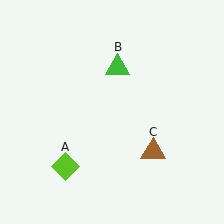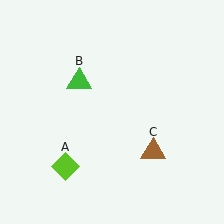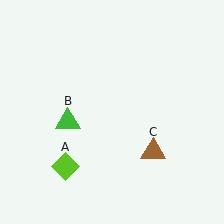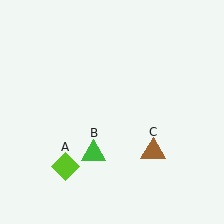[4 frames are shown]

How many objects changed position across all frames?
1 object changed position: green triangle (object B).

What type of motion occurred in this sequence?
The green triangle (object B) rotated counterclockwise around the center of the scene.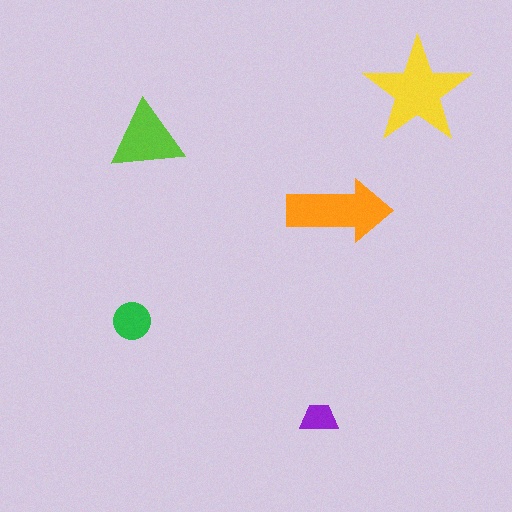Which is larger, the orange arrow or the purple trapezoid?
The orange arrow.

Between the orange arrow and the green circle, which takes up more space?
The orange arrow.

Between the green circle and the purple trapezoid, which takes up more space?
The green circle.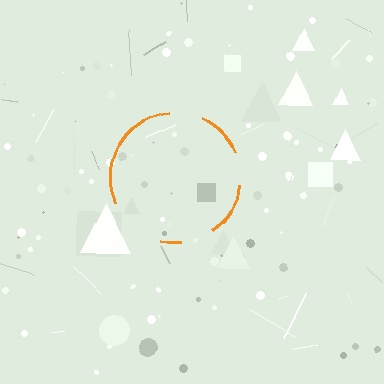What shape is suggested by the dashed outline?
The dashed outline suggests a circle.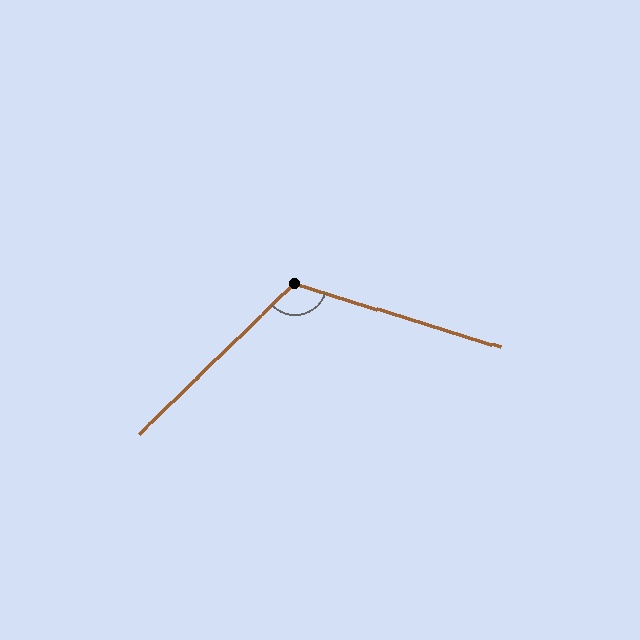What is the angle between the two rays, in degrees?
Approximately 119 degrees.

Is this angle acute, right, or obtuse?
It is obtuse.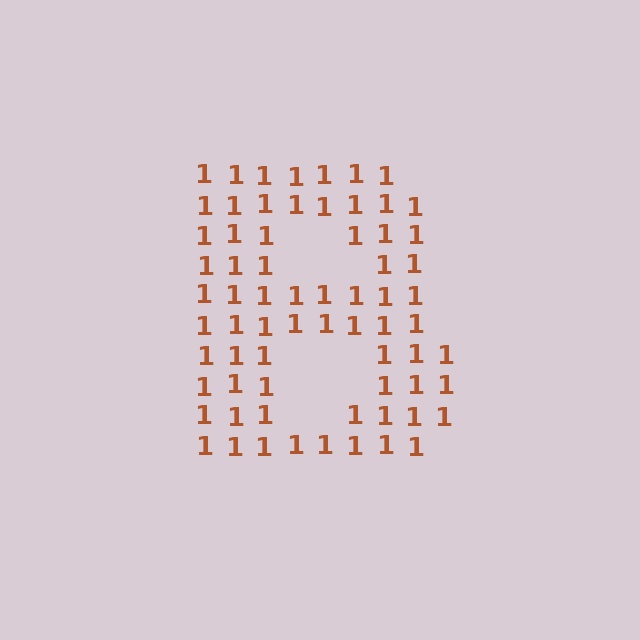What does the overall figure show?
The overall figure shows the letter B.